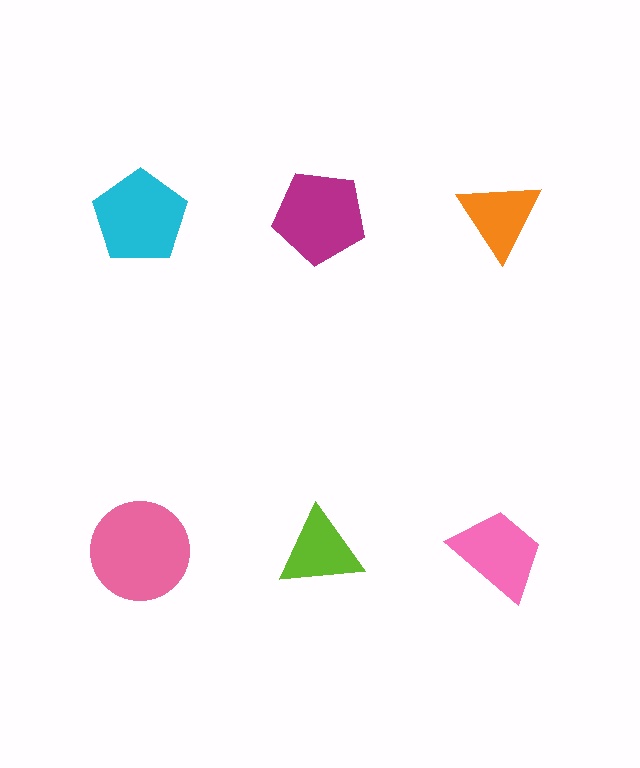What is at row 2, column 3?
A pink trapezoid.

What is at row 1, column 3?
An orange triangle.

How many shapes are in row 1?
3 shapes.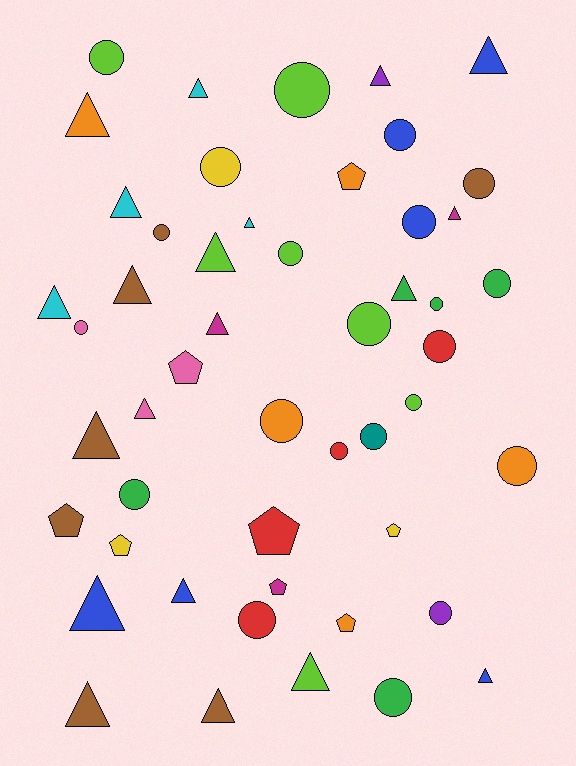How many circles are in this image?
There are 22 circles.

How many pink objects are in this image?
There are 3 pink objects.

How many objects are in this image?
There are 50 objects.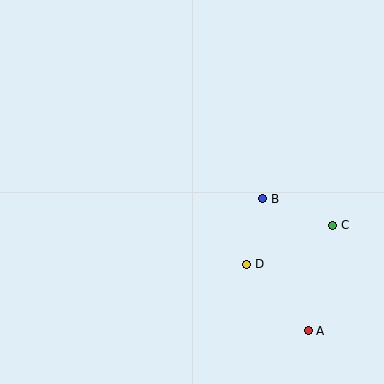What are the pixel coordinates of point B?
Point B is at (263, 199).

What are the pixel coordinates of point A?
Point A is at (308, 331).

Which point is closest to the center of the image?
Point B at (263, 199) is closest to the center.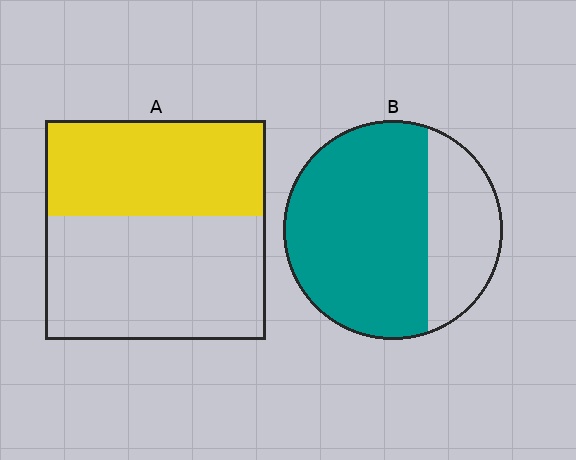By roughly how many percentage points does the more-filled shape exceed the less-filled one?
By roughly 25 percentage points (B over A).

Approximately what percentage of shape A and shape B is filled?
A is approximately 45% and B is approximately 70%.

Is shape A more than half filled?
No.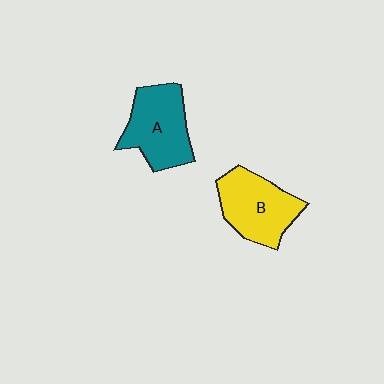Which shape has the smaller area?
Shape B (yellow).